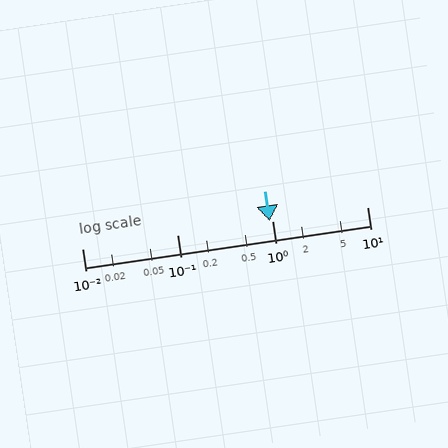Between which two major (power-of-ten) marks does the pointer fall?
The pointer is between 0.1 and 1.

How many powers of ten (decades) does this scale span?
The scale spans 3 decades, from 0.01 to 10.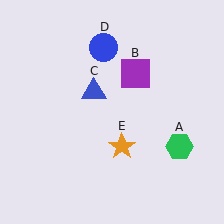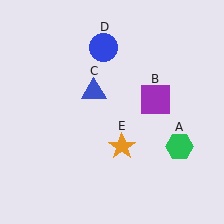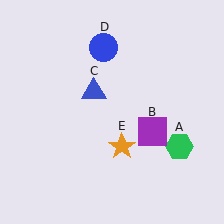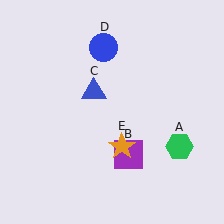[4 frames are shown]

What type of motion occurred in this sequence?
The purple square (object B) rotated clockwise around the center of the scene.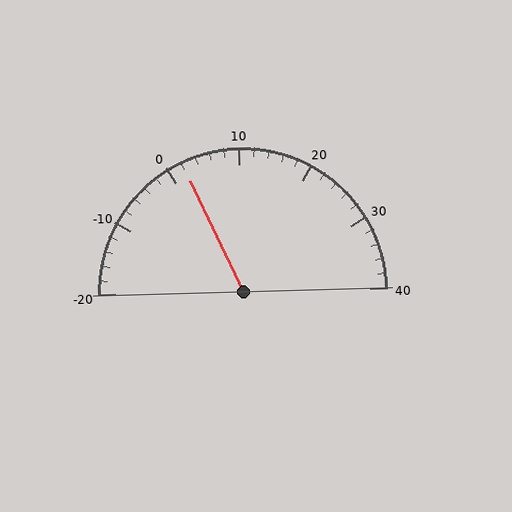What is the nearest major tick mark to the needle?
The nearest major tick mark is 0.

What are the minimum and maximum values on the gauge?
The gauge ranges from -20 to 40.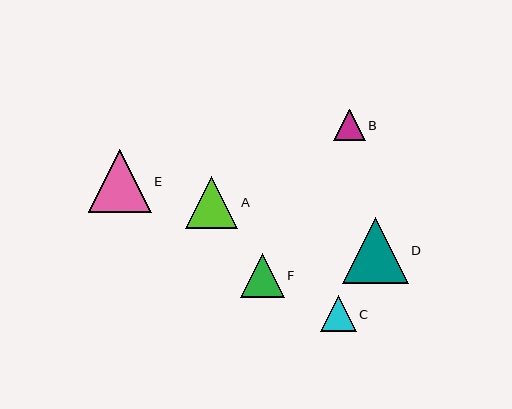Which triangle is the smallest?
Triangle B is the smallest with a size of approximately 32 pixels.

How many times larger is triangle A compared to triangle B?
Triangle A is approximately 1.6 times the size of triangle B.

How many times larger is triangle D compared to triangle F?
Triangle D is approximately 1.5 times the size of triangle F.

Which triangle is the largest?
Triangle D is the largest with a size of approximately 66 pixels.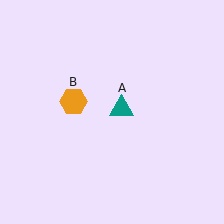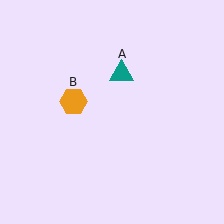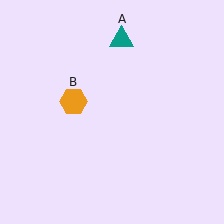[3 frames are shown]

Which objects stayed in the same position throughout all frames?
Orange hexagon (object B) remained stationary.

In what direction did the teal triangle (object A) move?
The teal triangle (object A) moved up.